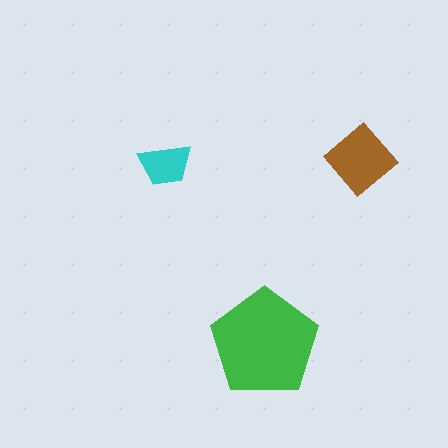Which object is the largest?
The green pentagon.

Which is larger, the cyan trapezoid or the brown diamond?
The brown diamond.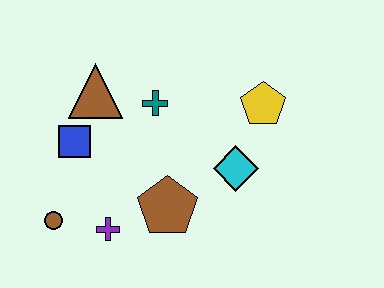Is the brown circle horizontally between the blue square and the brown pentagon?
No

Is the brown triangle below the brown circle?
No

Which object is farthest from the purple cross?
The yellow pentagon is farthest from the purple cross.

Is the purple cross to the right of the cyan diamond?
No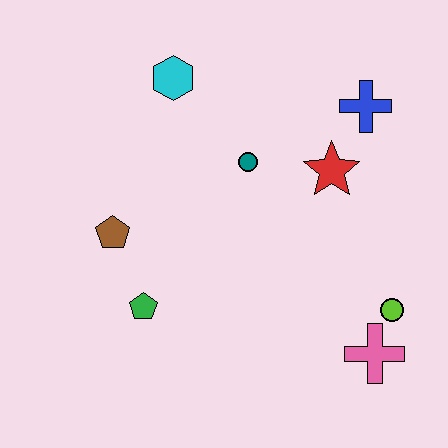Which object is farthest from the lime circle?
The cyan hexagon is farthest from the lime circle.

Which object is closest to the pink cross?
The lime circle is closest to the pink cross.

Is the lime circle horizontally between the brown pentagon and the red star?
No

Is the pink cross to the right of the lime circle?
No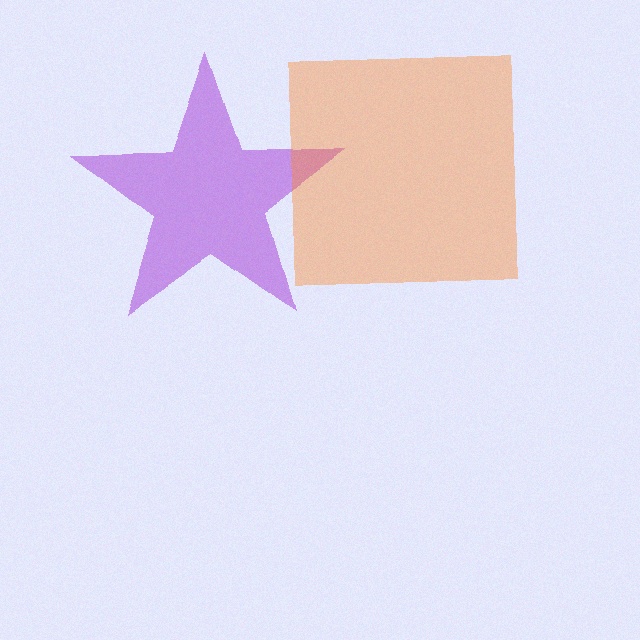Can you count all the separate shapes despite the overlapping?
Yes, there are 2 separate shapes.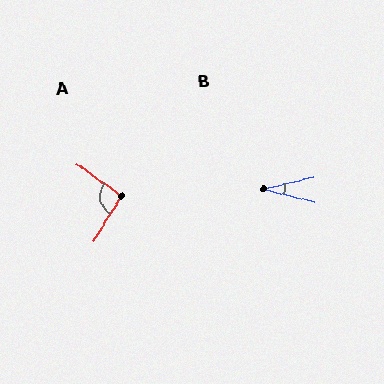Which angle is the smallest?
B, at approximately 28 degrees.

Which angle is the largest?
A, at approximately 94 degrees.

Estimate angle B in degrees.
Approximately 28 degrees.